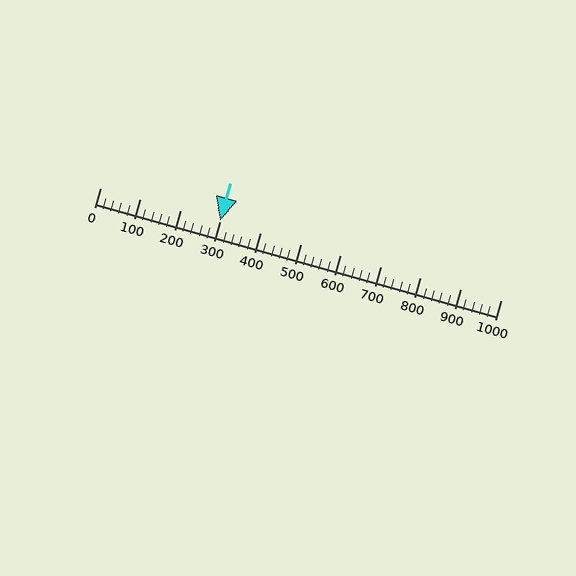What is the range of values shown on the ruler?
The ruler shows values from 0 to 1000.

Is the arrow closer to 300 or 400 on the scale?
The arrow is closer to 300.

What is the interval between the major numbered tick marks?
The major tick marks are spaced 100 units apart.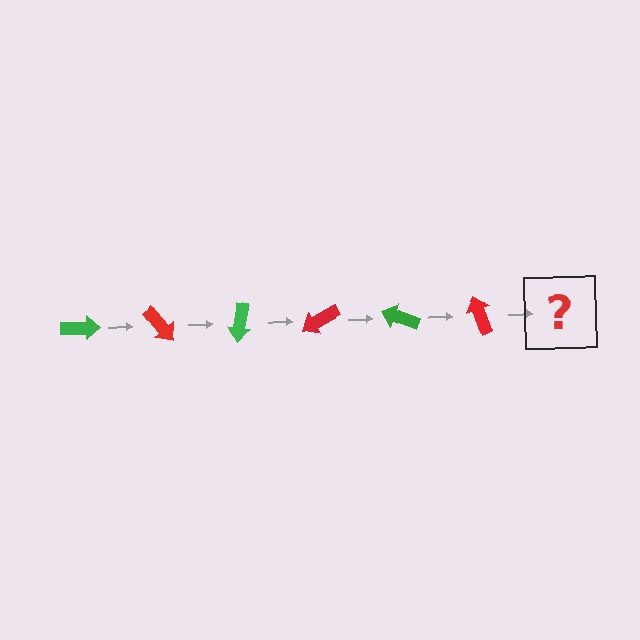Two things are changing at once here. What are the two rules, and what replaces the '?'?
The two rules are that it rotates 50 degrees each step and the color cycles through green and red. The '?' should be a green arrow, rotated 300 degrees from the start.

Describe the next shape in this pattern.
It should be a green arrow, rotated 300 degrees from the start.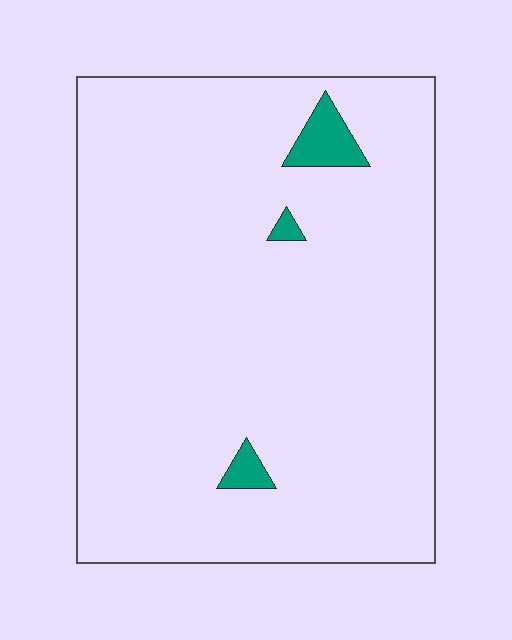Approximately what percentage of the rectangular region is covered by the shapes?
Approximately 5%.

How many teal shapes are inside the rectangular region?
3.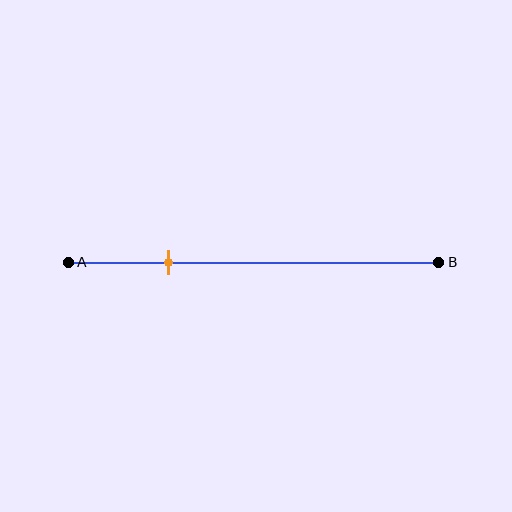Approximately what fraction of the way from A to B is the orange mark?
The orange mark is approximately 25% of the way from A to B.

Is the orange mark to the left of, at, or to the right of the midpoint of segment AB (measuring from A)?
The orange mark is to the left of the midpoint of segment AB.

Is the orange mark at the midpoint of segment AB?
No, the mark is at about 25% from A, not at the 50% midpoint.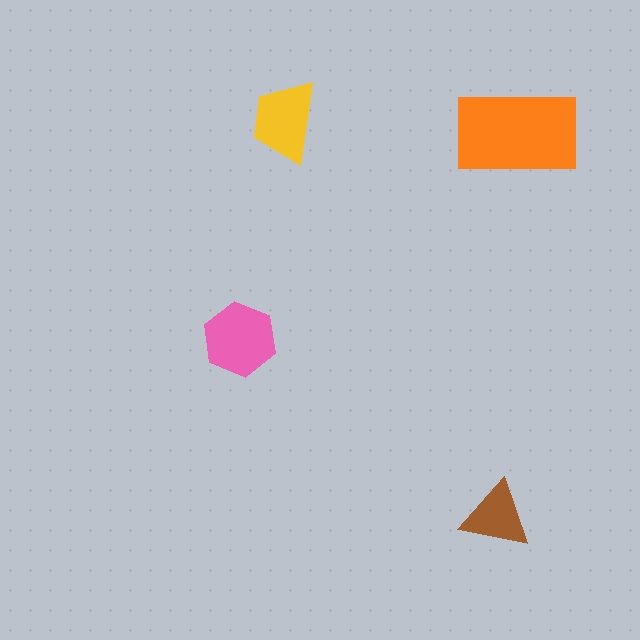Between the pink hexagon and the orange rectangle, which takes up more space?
The orange rectangle.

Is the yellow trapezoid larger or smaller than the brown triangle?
Larger.